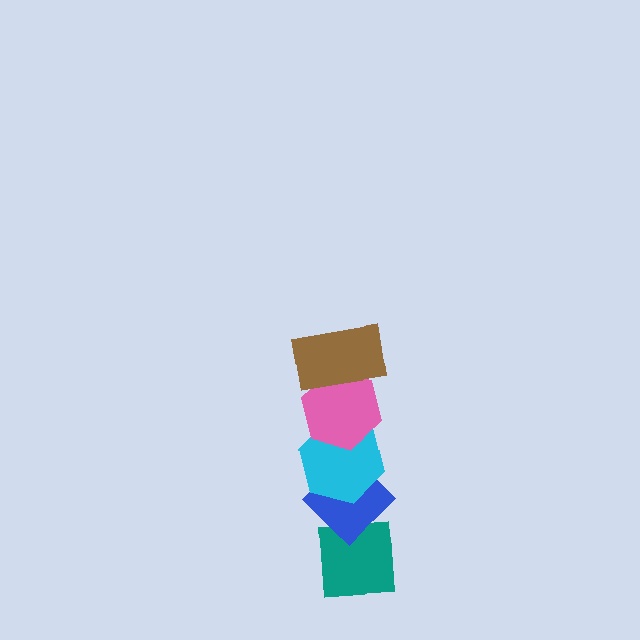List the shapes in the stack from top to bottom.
From top to bottom: the brown rectangle, the pink hexagon, the cyan hexagon, the blue diamond, the teal square.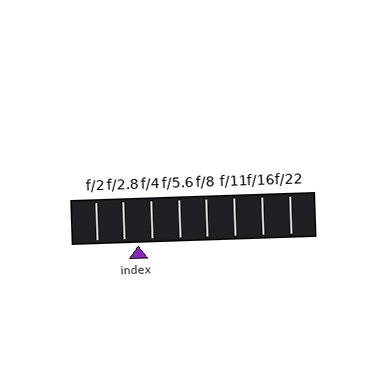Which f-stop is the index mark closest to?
The index mark is closest to f/2.8.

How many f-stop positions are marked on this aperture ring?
There are 8 f-stop positions marked.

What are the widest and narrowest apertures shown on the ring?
The widest aperture shown is f/2 and the narrowest is f/22.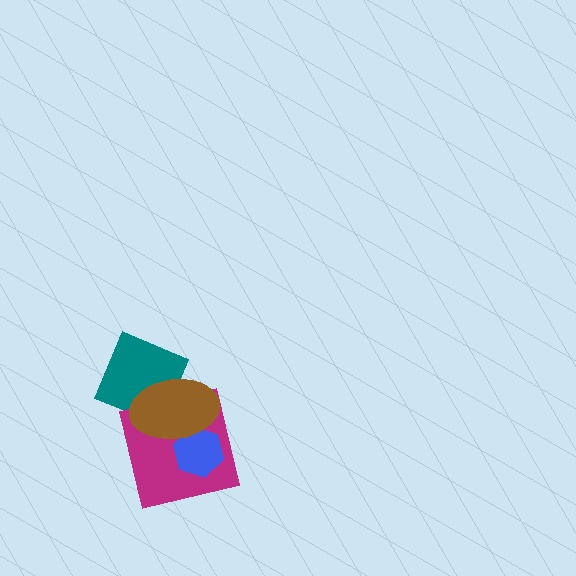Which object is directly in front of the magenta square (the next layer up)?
The blue hexagon is directly in front of the magenta square.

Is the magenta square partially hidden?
Yes, it is partially covered by another shape.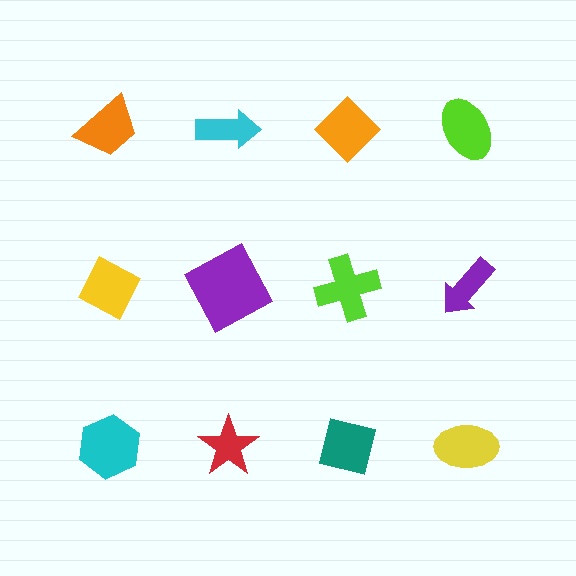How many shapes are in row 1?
4 shapes.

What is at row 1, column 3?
An orange diamond.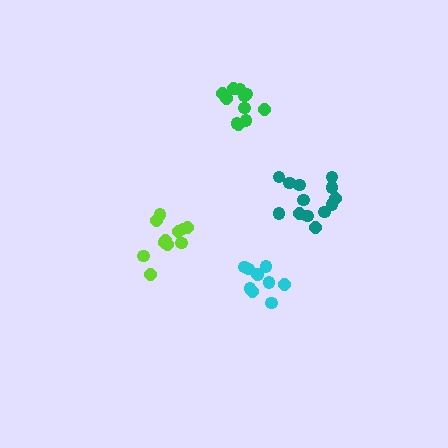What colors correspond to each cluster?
The clusters are colored: lime, green, teal, cyan.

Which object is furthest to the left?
The lime cluster is leftmost.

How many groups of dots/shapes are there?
There are 4 groups.